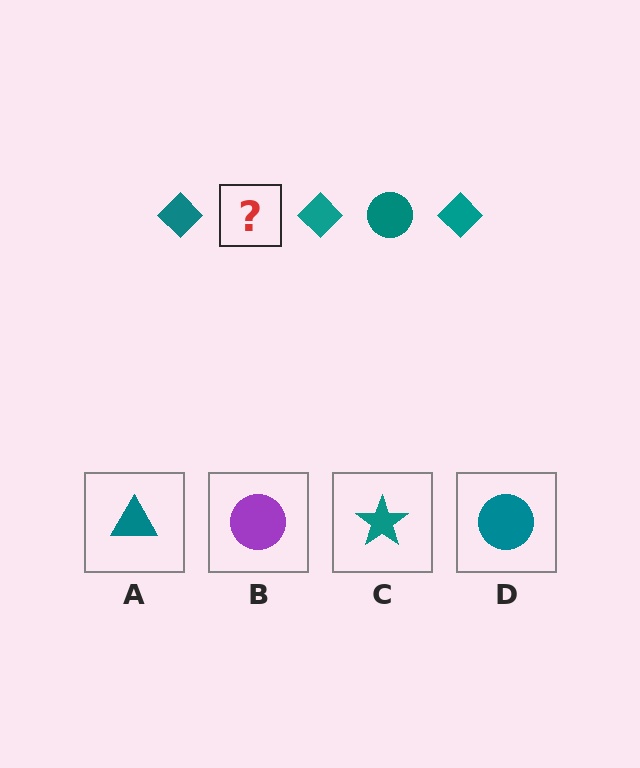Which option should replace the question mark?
Option D.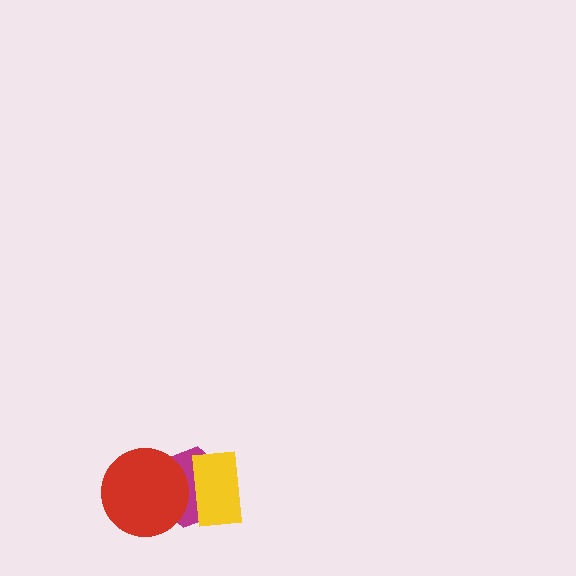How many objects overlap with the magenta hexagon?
2 objects overlap with the magenta hexagon.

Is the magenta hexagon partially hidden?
Yes, it is partially covered by another shape.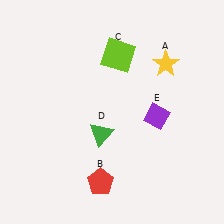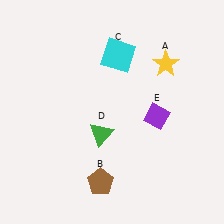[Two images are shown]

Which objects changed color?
B changed from red to brown. C changed from lime to cyan.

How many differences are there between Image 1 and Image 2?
There are 2 differences between the two images.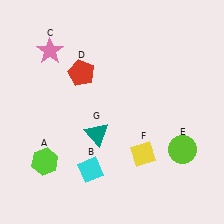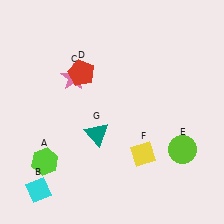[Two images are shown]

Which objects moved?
The objects that moved are: the cyan diamond (B), the pink star (C).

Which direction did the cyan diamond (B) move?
The cyan diamond (B) moved left.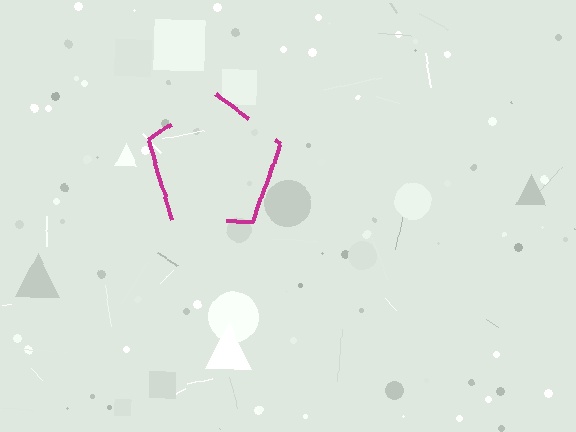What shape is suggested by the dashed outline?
The dashed outline suggests a pentagon.